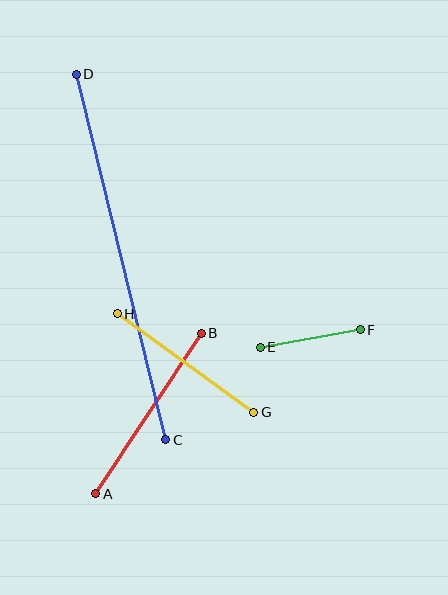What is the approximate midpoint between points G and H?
The midpoint is at approximately (185, 363) pixels.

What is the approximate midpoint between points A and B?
The midpoint is at approximately (149, 413) pixels.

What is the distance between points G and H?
The distance is approximately 168 pixels.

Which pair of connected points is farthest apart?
Points C and D are farthest apart.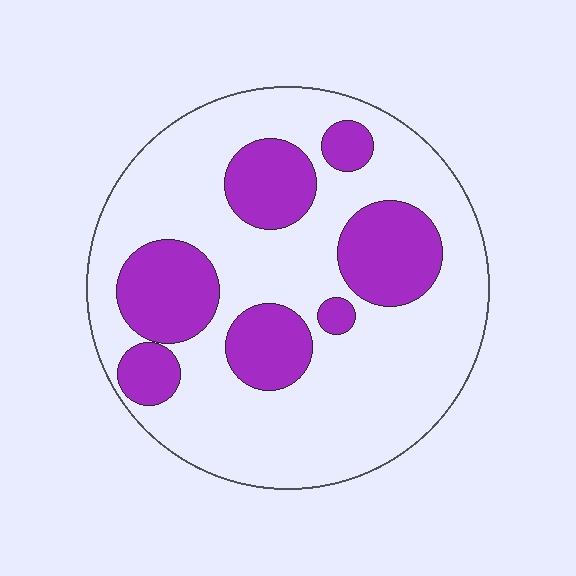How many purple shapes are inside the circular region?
7.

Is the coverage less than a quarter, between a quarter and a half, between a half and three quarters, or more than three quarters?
Between a quarter and a half.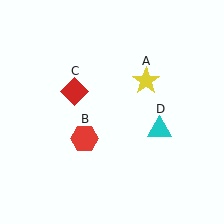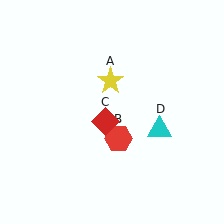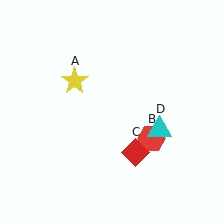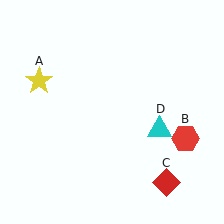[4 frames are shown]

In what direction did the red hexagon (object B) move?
The red hexagon (object B) moved right.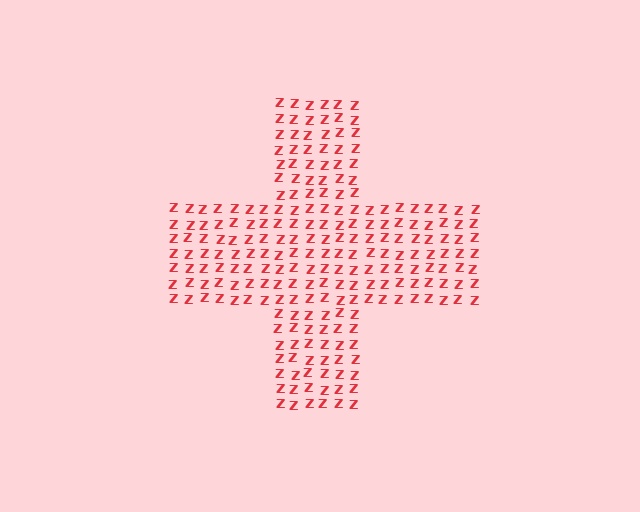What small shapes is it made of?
It is made of small letter Z's.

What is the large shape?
The large shape is a cross.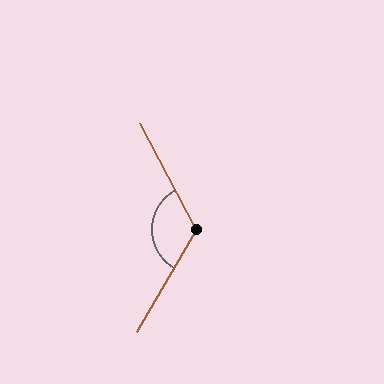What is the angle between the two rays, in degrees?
Approximately 122 degrees.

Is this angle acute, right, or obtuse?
It is obtuse.